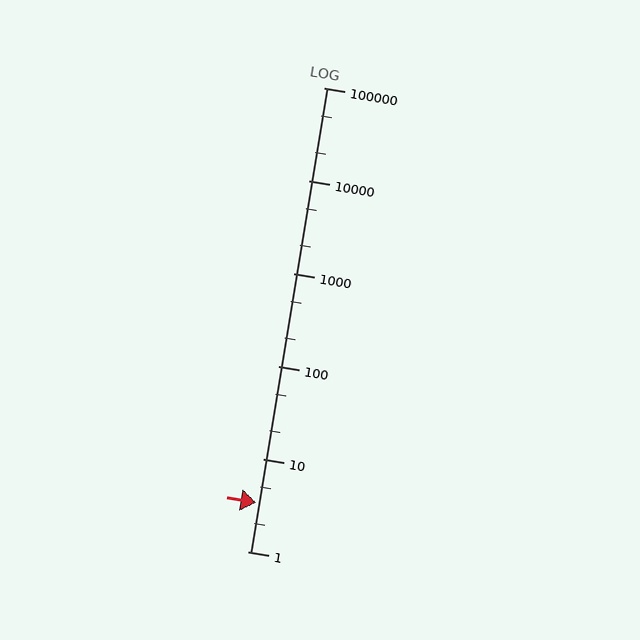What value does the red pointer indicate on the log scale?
The pointer indicates approximately 3.4.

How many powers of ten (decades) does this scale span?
The scale spans 5 decades, from 1 to 100000.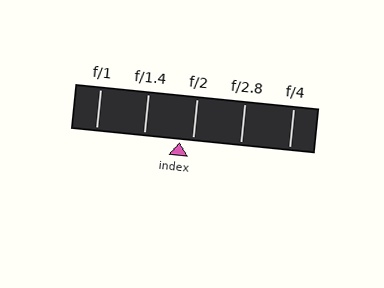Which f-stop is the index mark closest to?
The index mark is closest to f/2.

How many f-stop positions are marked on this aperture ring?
There are 5 f-stop positions marked.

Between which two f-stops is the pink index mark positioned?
The index mark is between f/1.4 and f/2.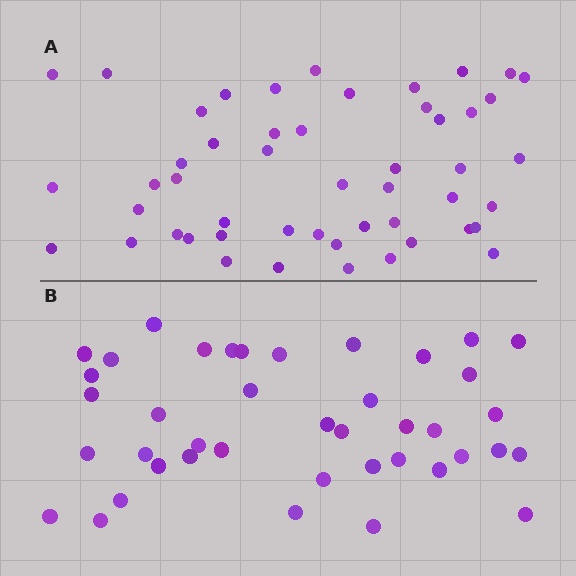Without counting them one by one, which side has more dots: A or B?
Region A (the top region) has more dots.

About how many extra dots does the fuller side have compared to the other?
Region A has roughly 8 or so more dots than region B.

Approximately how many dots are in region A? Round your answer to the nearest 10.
About 50 dots.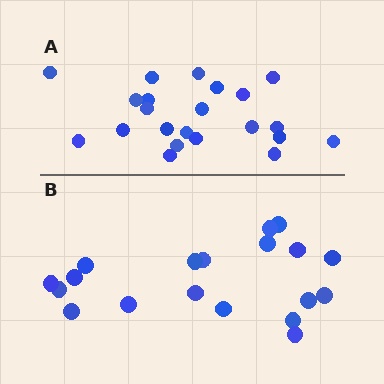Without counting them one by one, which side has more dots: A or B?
Region A (the top region) has more dots.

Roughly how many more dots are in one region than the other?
Region A has just a few more — roughly 2 or 3 more dots than region B.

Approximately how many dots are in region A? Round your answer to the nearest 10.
About 20 dots. (The exact count is 22, which rounds to 20.)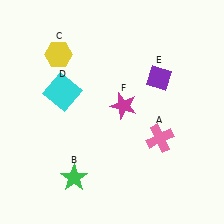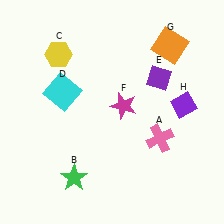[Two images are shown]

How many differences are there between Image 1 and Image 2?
There are 2 differences between the two images.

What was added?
An orange square (G), a purple diamond (H) were added in Image 2.